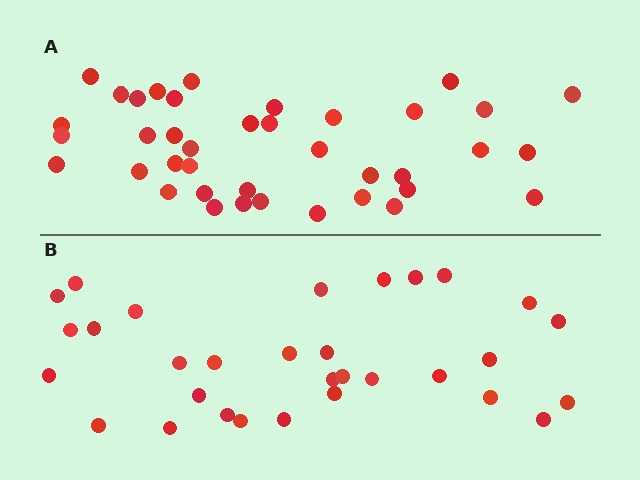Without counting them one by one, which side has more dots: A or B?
Region A (the top region) has more dots.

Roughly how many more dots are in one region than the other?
Region A has roughly 8 or so more dots than region B.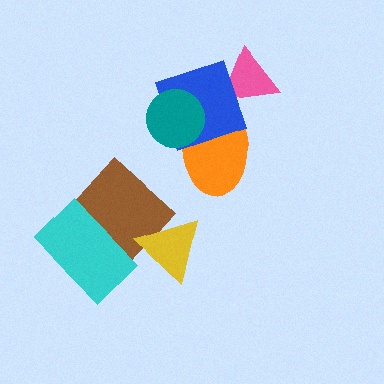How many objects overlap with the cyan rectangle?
1 object overlaps with the cyan rectangle.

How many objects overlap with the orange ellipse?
2 objects overlap with the orange ellipse.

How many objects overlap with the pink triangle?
1 object overlaps with the pink triangle.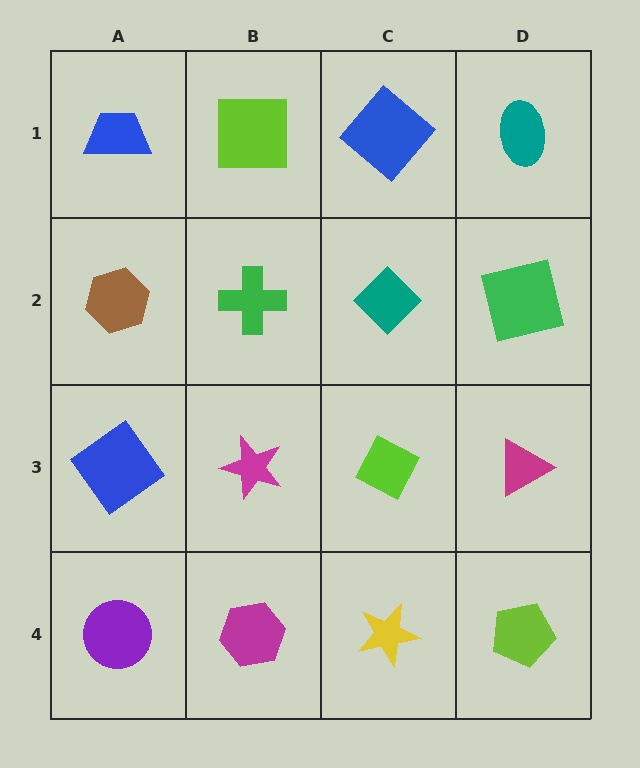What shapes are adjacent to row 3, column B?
A green cross (row 2, column B), a magenta hexagon (row 4, column B), a blue diamond (row 3, column A), a lime diamond (row 3, column C).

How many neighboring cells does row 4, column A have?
2.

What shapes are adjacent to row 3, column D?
A green square (row 2, column D), a lime pentagon (row 4, column D), a lime diamond (row 3, column C).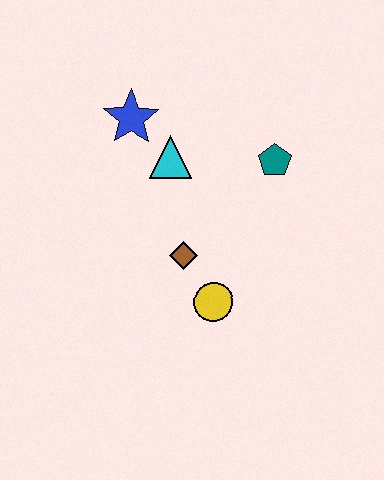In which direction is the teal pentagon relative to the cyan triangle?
The teal pentagon is to the right of the cyan triangle.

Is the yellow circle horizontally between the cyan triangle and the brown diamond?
No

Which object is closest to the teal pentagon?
The cyan triangle is closest to the teal pentagon.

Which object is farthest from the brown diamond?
The blue star is farthest from the brown diamond.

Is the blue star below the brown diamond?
No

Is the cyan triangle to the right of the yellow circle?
No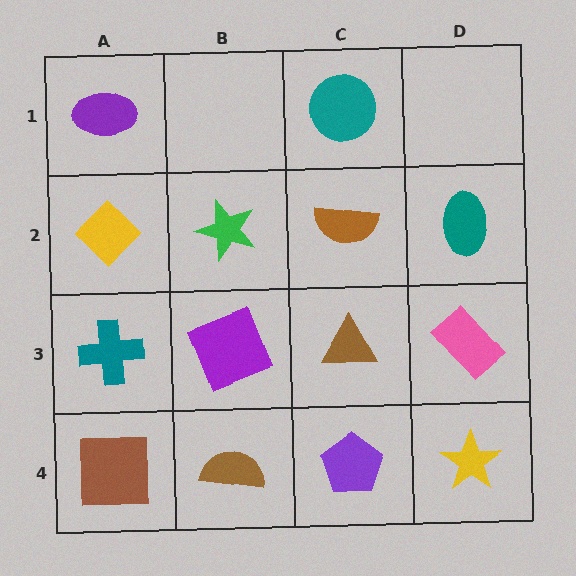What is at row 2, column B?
A green star.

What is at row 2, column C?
A brown semicircle.